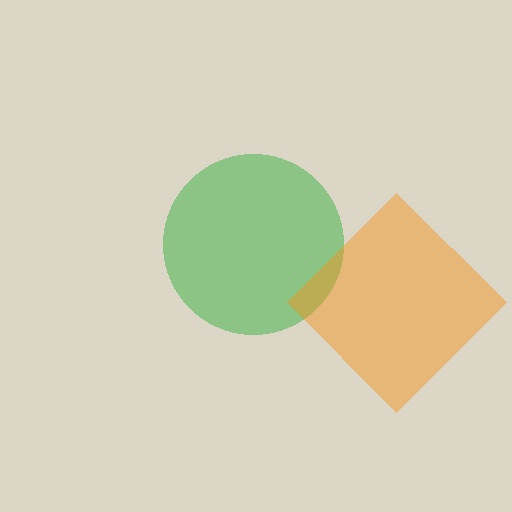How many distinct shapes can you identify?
There are 2 distinct shapes: a green circle, an orange diamond.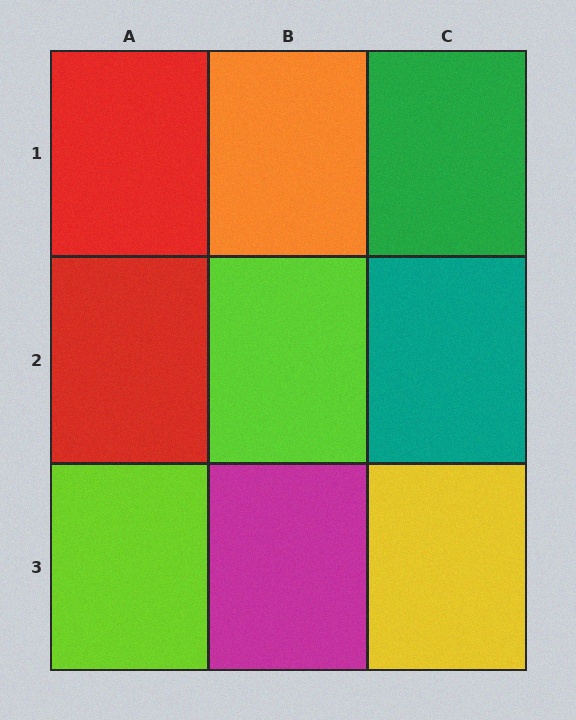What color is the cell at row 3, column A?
Lime.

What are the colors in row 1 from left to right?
Red, orange, green.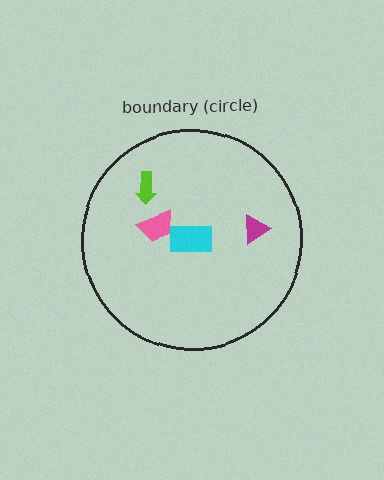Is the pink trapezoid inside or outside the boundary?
Inside.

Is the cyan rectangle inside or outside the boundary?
Inside.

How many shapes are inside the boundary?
4 inside, 0 outside.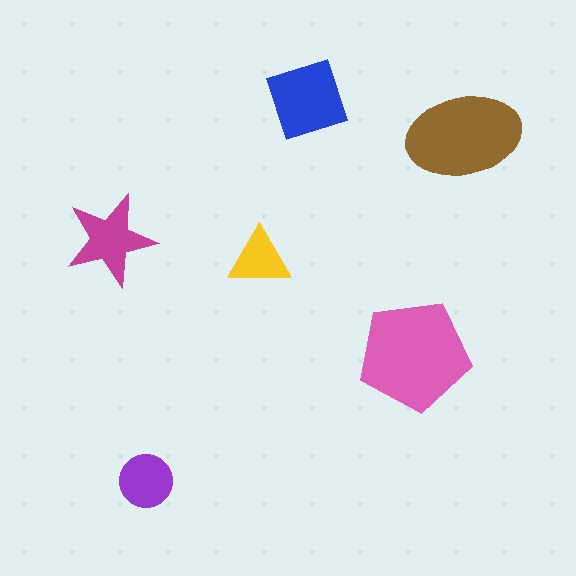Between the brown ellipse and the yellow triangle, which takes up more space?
The brown ellipse.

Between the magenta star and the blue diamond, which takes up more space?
The blue diamond.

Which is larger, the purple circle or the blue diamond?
The blue diamond.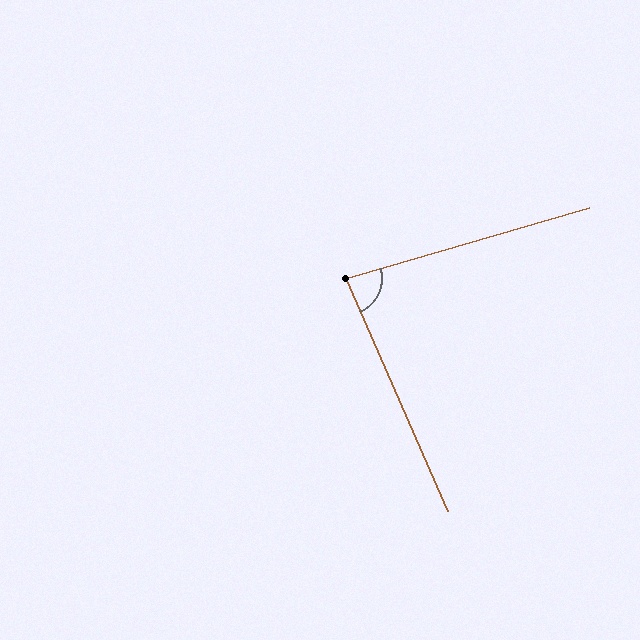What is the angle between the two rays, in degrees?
Approximately 83 degrees.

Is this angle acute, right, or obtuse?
It is acute.